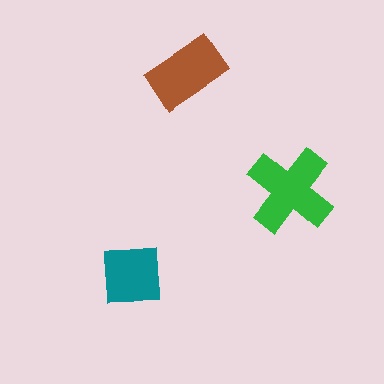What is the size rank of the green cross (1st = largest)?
1st.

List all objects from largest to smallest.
The green cross, the brown rectangle, the teal square.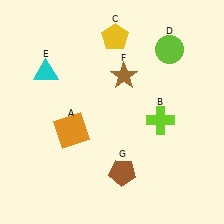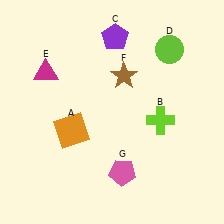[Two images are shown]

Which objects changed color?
C changed from yellow to purple. E changed from cyan to magenta. G changed from brown to pink.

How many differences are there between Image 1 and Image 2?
There are 3 differences between the two images.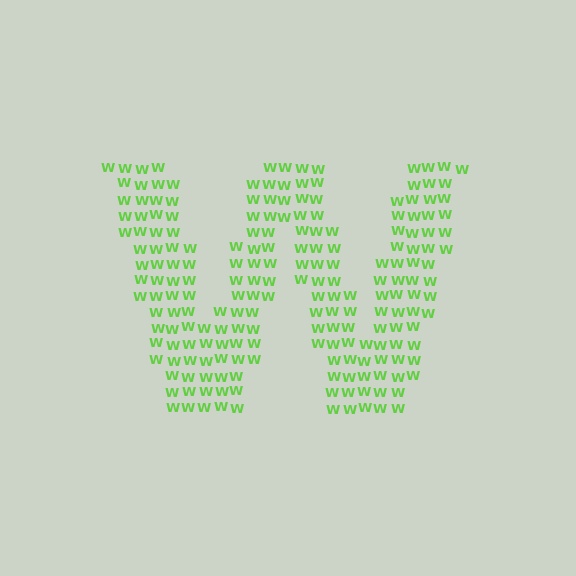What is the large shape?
The large shape is the letter W.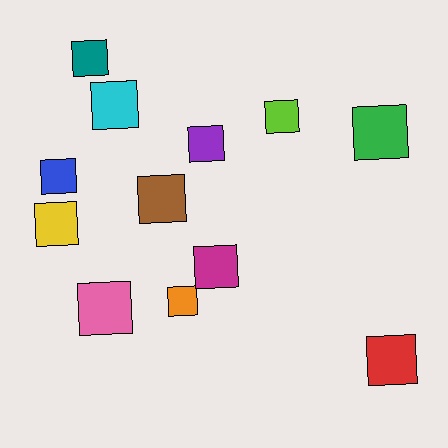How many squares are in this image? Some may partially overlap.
There are 12 squares.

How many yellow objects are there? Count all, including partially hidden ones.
There is 1 yellow object.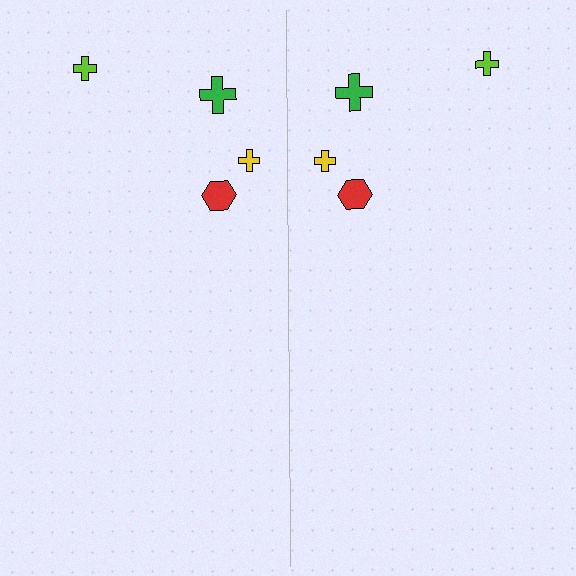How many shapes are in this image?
There are 8 shapes in this image.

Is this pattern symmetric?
Yes, this pattern has bilateral (reflection) symmetry.